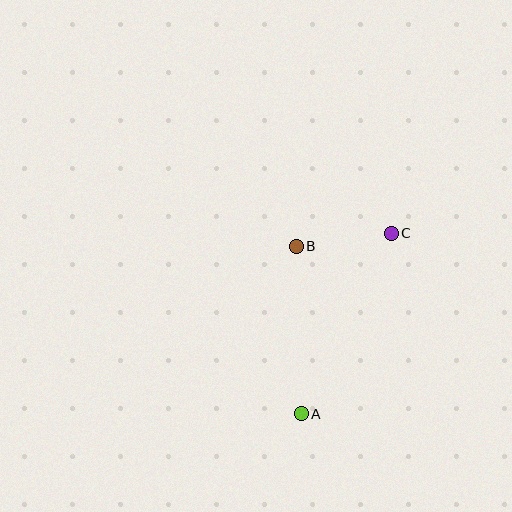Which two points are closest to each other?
Points B and C are closest to each other.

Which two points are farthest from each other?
Points A and C are farthest from each other.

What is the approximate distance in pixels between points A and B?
The distance between A and B is approximately 168 pixels.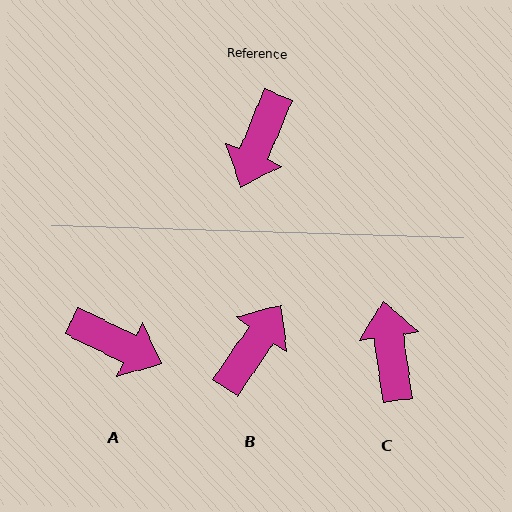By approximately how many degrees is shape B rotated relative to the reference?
Approximately 168 degrees counter-clockwise.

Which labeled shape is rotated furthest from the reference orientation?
B, about 168 degrees away.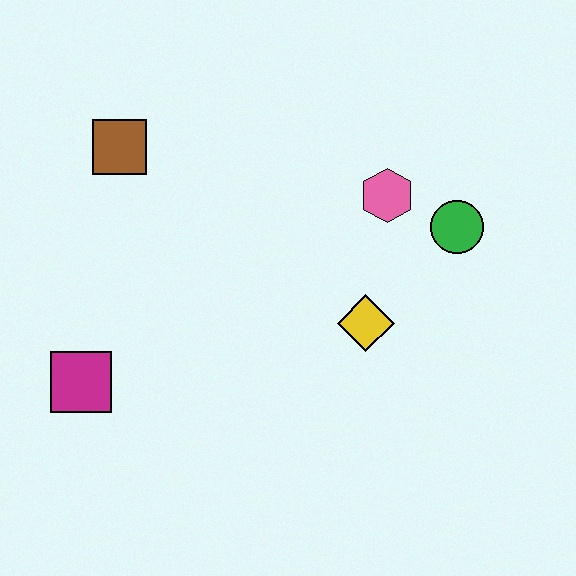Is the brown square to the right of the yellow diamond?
No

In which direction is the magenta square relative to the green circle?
The magenta square is to the left of the green circle.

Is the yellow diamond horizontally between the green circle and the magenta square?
Yes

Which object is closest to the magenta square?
The brown square is closest to the magenta square.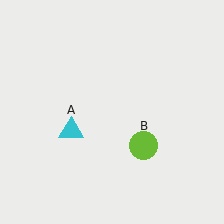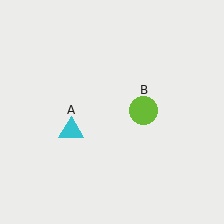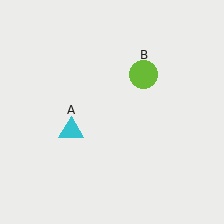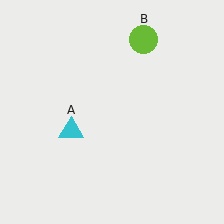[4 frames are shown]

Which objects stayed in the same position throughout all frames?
Cyan triangle (object A) remained stationary.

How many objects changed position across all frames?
1 object changed position: lime circle (object B).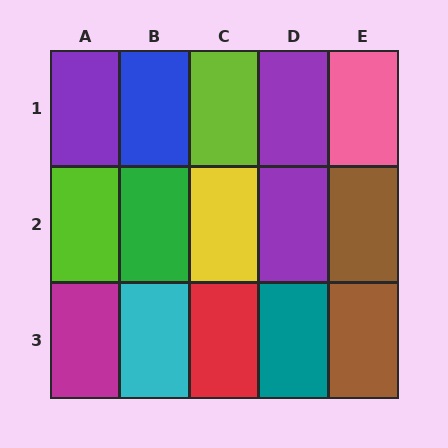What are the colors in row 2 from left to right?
Lime, green, yellow, purple, brown.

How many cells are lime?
2 cells are lime.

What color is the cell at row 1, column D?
Purple.